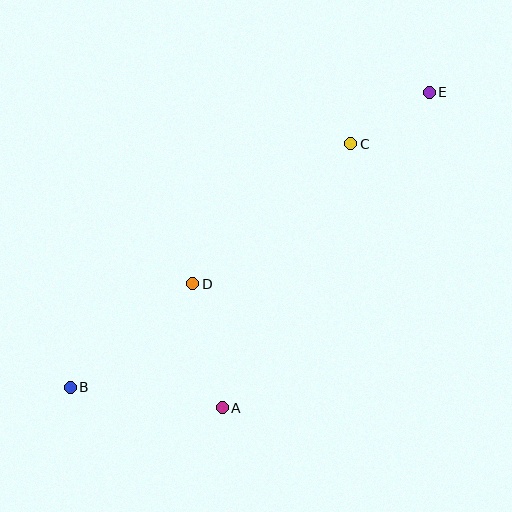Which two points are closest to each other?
Points C and E are closest to each other.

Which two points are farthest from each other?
Points B and E are farthest from each other.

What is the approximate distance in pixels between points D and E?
The distance between D and E is approximately 304 pixels.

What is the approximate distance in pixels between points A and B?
The distance between A and B is approximately 153 pixels.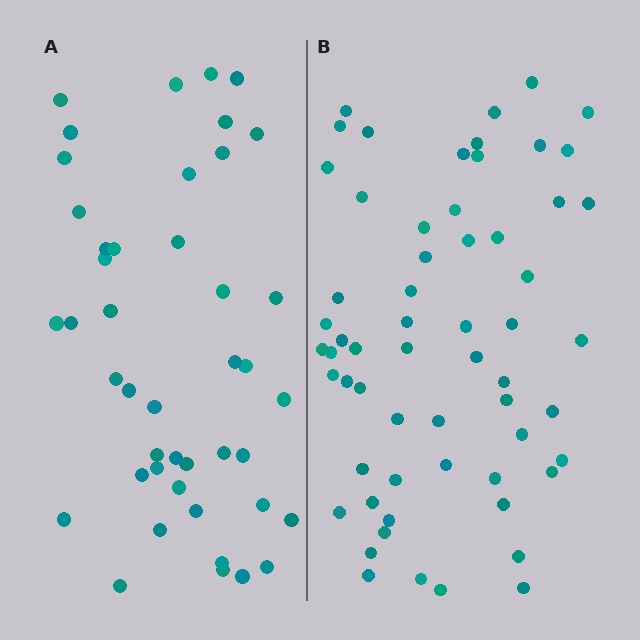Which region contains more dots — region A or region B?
Region B (the right region) has more dots.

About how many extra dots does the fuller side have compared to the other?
Region B has approximately 15 more dots than region A.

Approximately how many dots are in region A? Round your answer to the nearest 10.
About 40 dots. (The exact count is 44, which rounds to 40.)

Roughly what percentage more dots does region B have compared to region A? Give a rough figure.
About 35% more.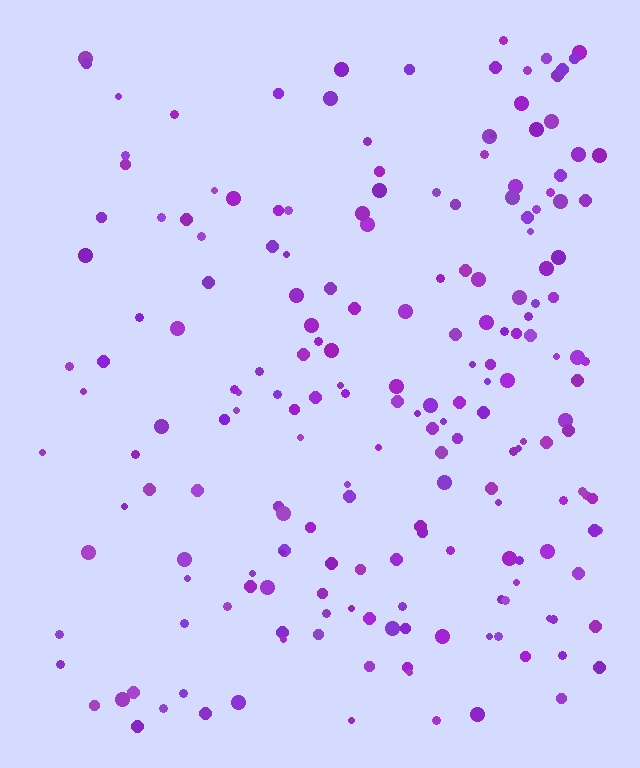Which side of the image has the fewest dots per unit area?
The left.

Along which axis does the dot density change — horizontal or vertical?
Horizontal.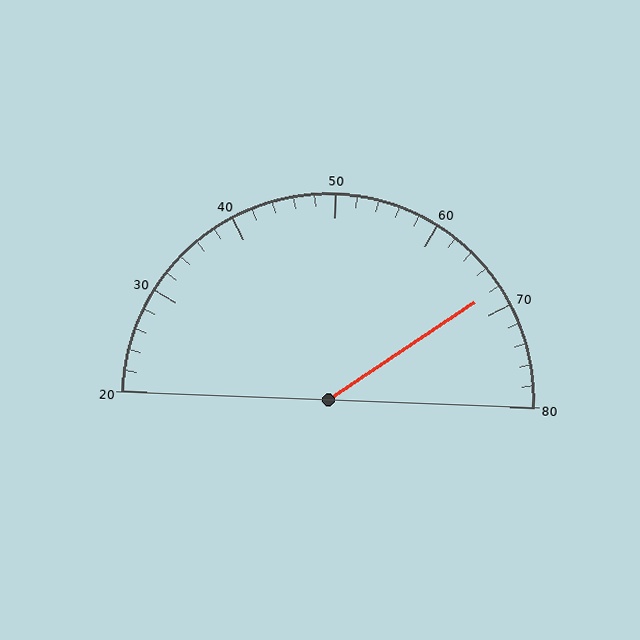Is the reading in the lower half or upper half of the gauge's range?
The reading is in the upper half of the range (20 to 80).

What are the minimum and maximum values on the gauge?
The gauge ranges from 20 to 80.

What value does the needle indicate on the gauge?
The needle indicates approximately 68.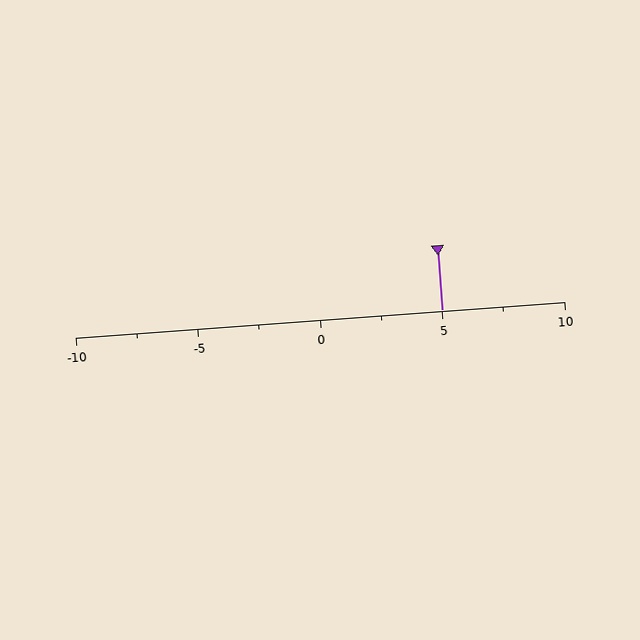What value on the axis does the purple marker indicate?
The marker indicates approximately 5.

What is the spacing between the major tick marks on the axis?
The major ticks are spaced 5 apart.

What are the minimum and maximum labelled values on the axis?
The axis runs from -10 to 10.